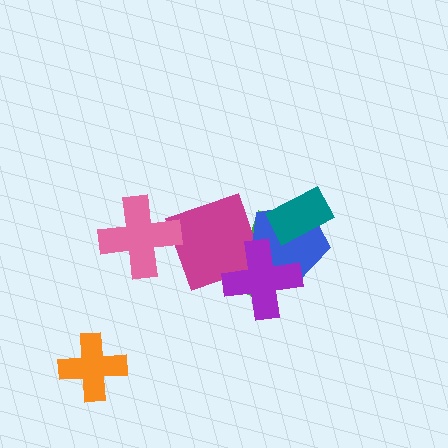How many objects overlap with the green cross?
4 objects overlap with the green cross.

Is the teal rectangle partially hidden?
No, no other shape covers it.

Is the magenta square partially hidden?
Yes, it is partially covered by another shape.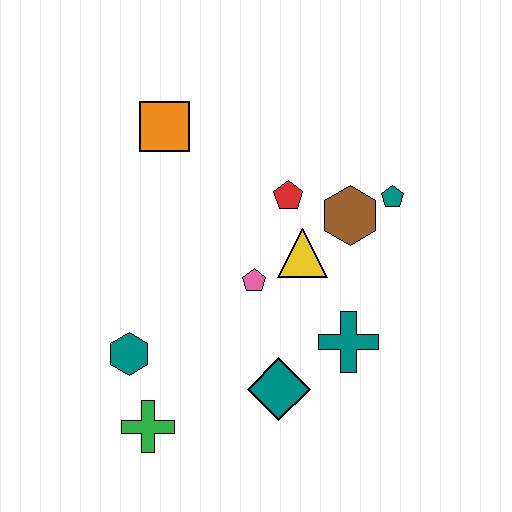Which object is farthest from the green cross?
The teal pentagon is farthest from the green cross.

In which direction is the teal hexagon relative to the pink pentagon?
The teal hexagon is to the left of the pink pentagon.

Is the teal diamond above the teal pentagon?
No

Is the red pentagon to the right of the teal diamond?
Yes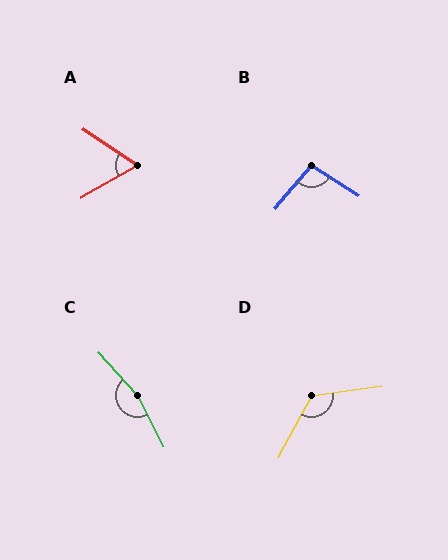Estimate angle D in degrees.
Approximately 126 degrees.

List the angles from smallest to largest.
A (63°), B (98°), D (126°), C (164°).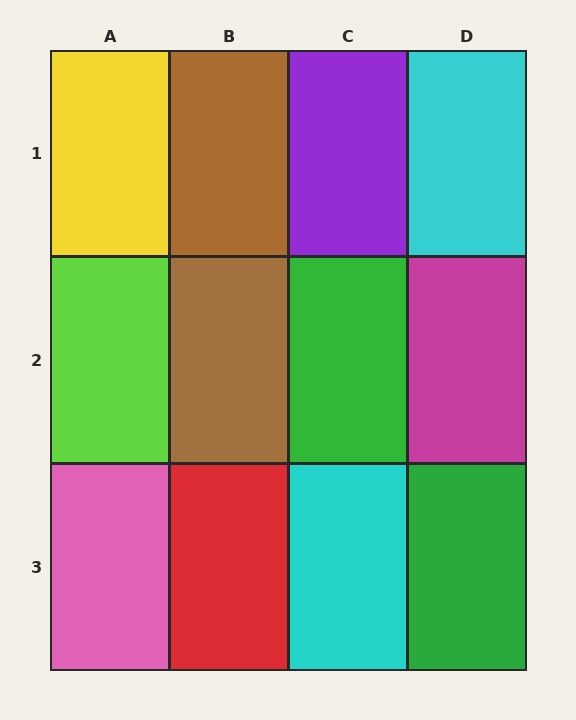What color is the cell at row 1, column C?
Purple.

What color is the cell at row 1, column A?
Yellow.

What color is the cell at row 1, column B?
Brown.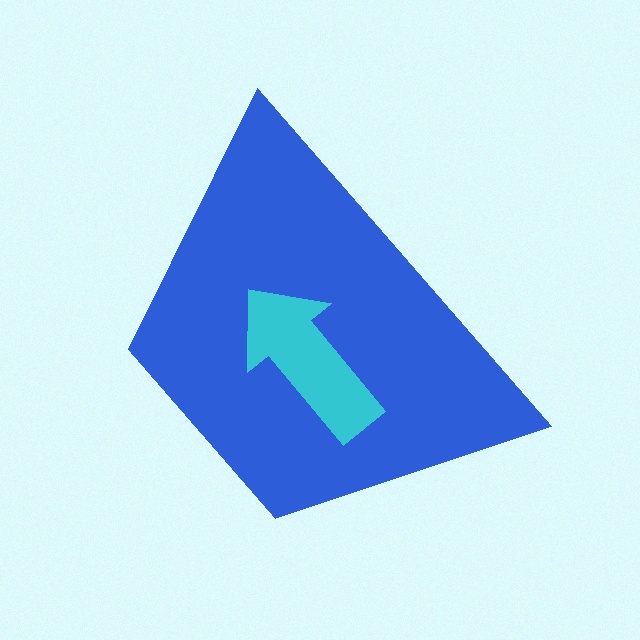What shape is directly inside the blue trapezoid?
The cyan arrow.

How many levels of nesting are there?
2.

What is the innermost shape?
The cyan arrow.